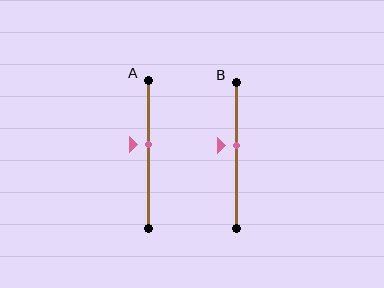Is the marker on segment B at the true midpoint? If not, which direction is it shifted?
No, the marker on segment B is shifted upward by about 7% of the segment length.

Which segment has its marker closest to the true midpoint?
Segment A has its marker closest to the true midpoint.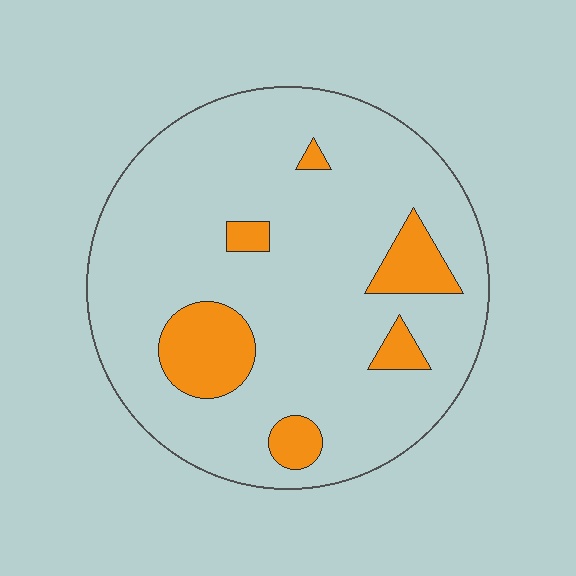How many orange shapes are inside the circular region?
6.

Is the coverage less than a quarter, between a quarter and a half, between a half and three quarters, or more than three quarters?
Less than a quarter.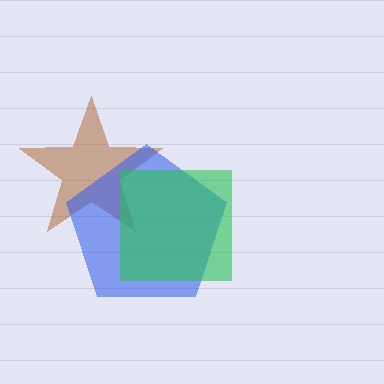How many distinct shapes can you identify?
There are 3 distinct shapes: a brown star, a blue pentagon, a green square.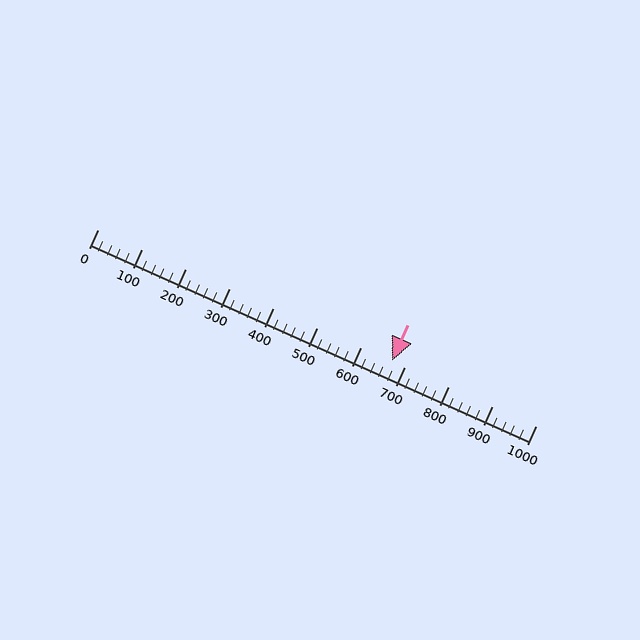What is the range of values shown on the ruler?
The ruler shows values from 0 to 1000.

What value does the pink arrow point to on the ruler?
The pink arrow points to approximately 672.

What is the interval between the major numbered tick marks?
The major tick marks are spaced 100 units apart.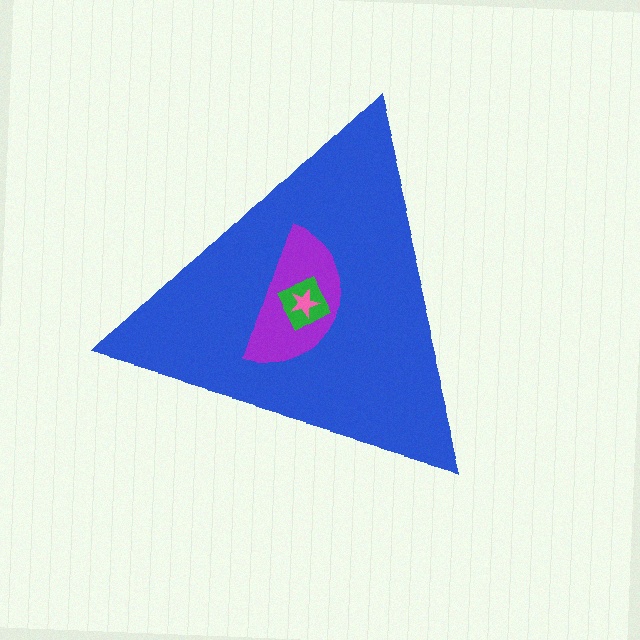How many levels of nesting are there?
4.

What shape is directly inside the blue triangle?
The purple semicircle.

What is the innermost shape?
The pink star.